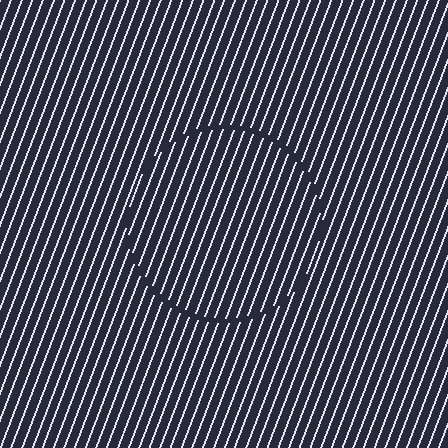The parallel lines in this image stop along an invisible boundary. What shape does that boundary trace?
An illusory circle. The interior of the shape contains the same grating, shifted by half a period — the contour is defined by the phase discontinuity where line-ends from the inner and outer gratings abut.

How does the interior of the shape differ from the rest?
The interior of the shape contains the same grating, shifted by half a period — the contour is defined by the phase discontinuity where line-ends from the inner and outer gratings abut.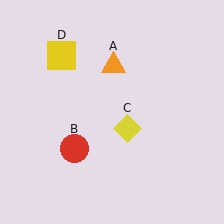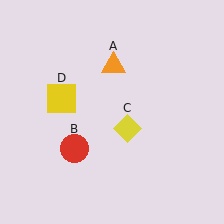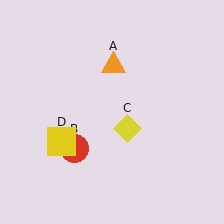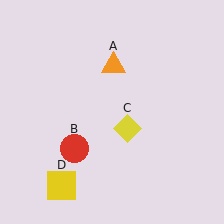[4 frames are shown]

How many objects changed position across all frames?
1 object changed position: yellow square (object D).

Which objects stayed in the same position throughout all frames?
Orange triangle (object A) and red circle (object B) and yellow diamond (object C) remained stationary.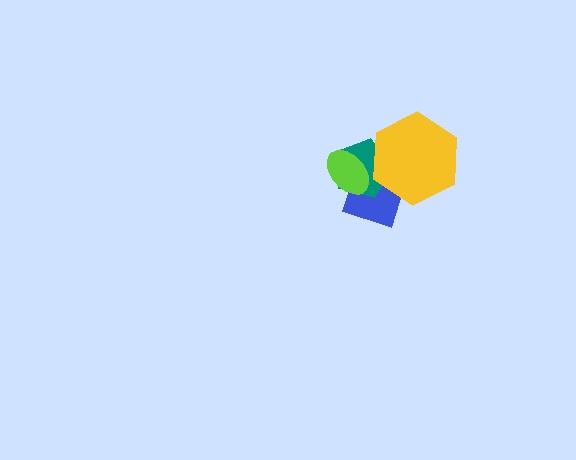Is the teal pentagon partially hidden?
Yes, it is partially covered by another shape.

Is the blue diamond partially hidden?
Yes, it is partially covered by another shape.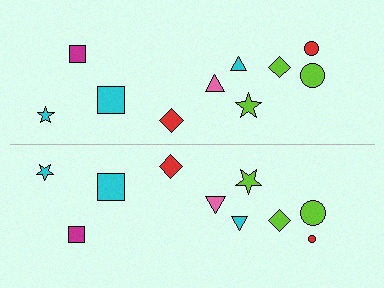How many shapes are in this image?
There are 20 shapes in this image.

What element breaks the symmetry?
The red circle on the bottom side has a different size than its mirror counterpart.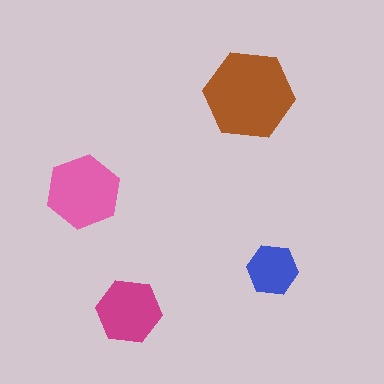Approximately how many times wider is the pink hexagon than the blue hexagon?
About 1.5 times wider.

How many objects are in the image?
There are 4 objects in the image.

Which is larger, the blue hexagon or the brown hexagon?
The brown one.